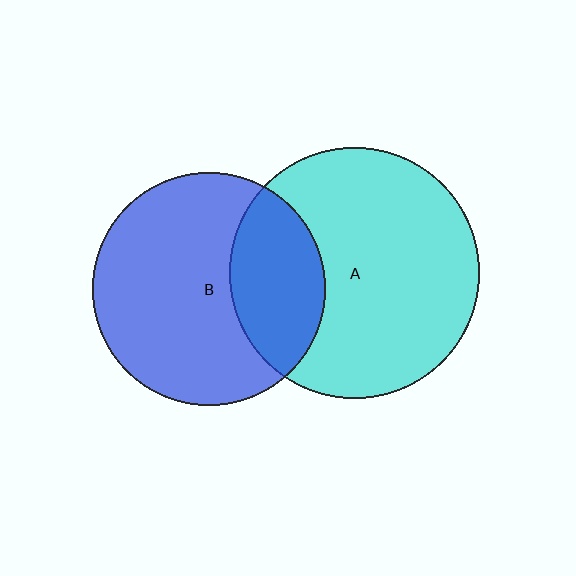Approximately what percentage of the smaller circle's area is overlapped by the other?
Approximately 30%.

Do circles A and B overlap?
Yes.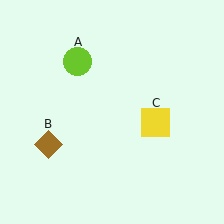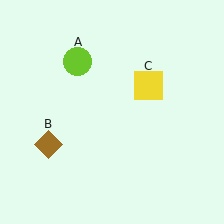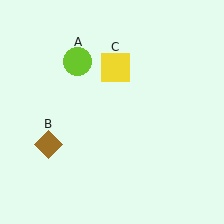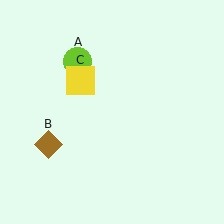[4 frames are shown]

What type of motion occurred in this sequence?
The yellow square (object C) rotated counterclockwise around the center of the scene.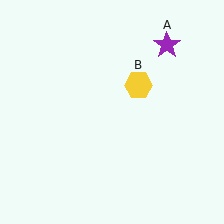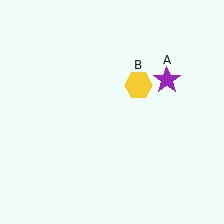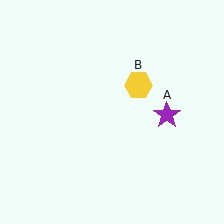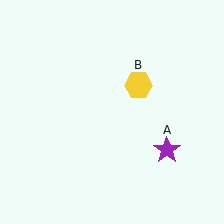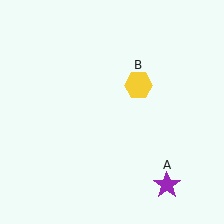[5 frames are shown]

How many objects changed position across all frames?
1 object changed position: purple star (object A).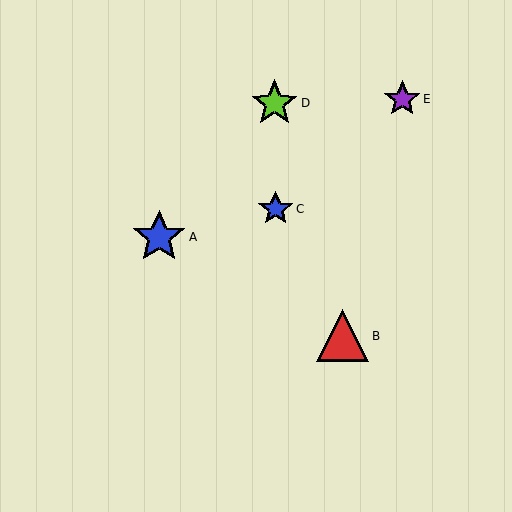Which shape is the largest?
The blue star (labeled A) is the largest.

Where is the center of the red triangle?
The center of the red triangle is at (343, 336).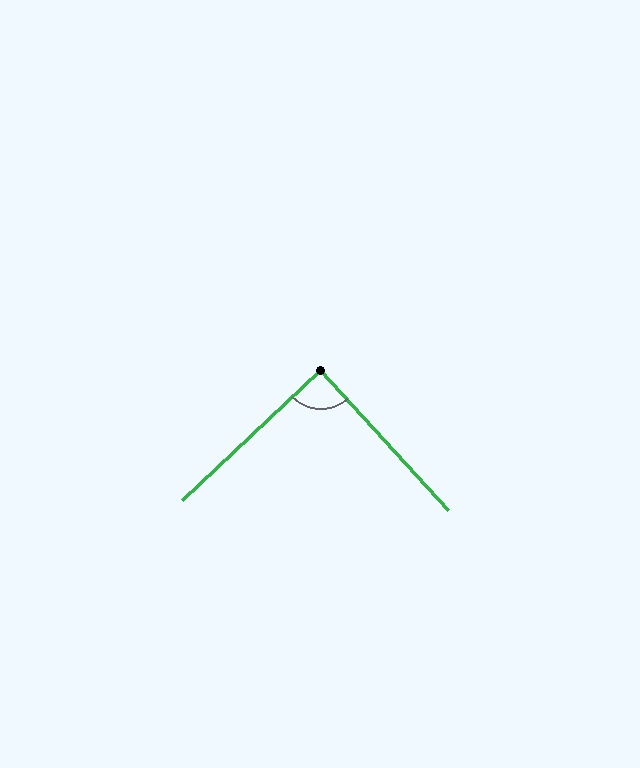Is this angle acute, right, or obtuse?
It is approximately a right angle.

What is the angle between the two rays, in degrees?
Approximately 89 degrees.